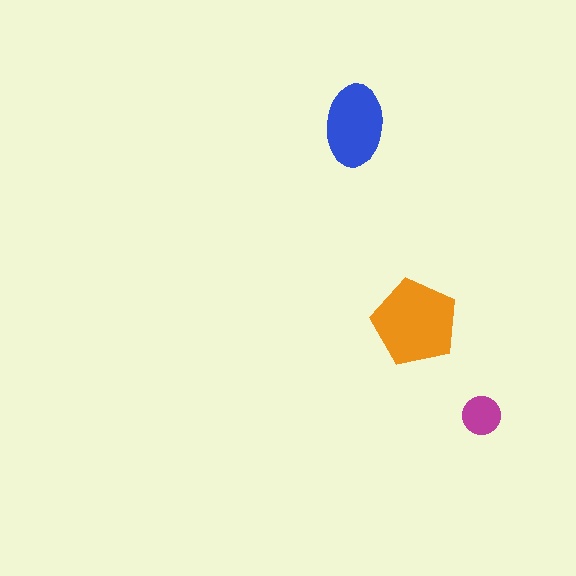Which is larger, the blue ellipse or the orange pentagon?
The orange pentagon.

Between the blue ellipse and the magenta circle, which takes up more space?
The blue ellipse.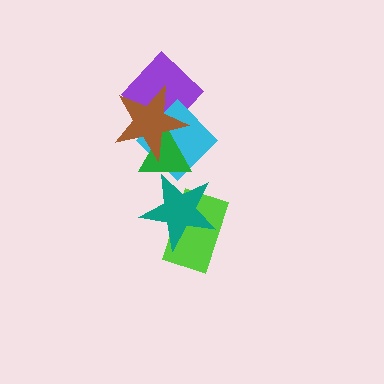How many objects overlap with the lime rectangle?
1 object overlaps with the lime rectangle.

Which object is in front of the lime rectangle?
The teal star is in front of the lime rectangle.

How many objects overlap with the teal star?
3 objects overlap with the teal star.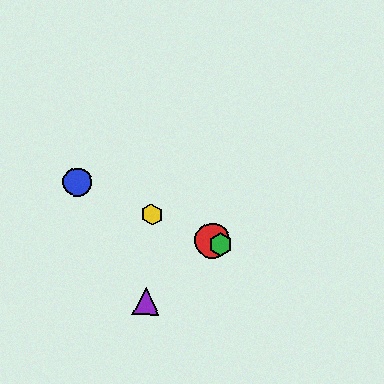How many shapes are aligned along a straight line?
4 shapes (the red circle, the blue circle, the green hexagon, the yellow hexagon) are aligned along a straight line.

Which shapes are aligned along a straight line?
The red circle, the blue circle, the green hexagon, the yellow hexagon are aligned along a straight line.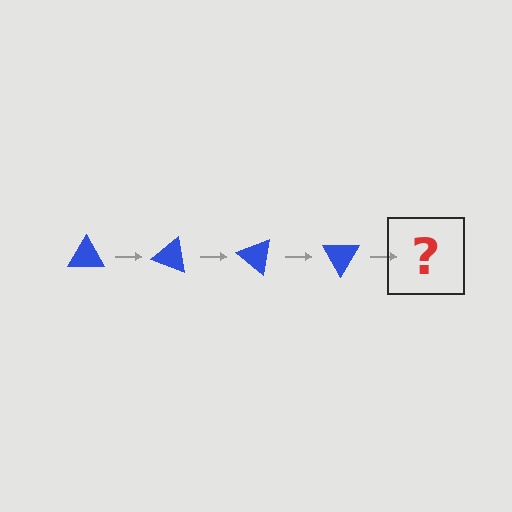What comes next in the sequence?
The next element should be a blue triangle rotated 80 degrees.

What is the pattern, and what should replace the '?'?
The pattern is that the triangle rotates 20 degrees each step. The '?' should be a blue triangle rotated 80 degrees.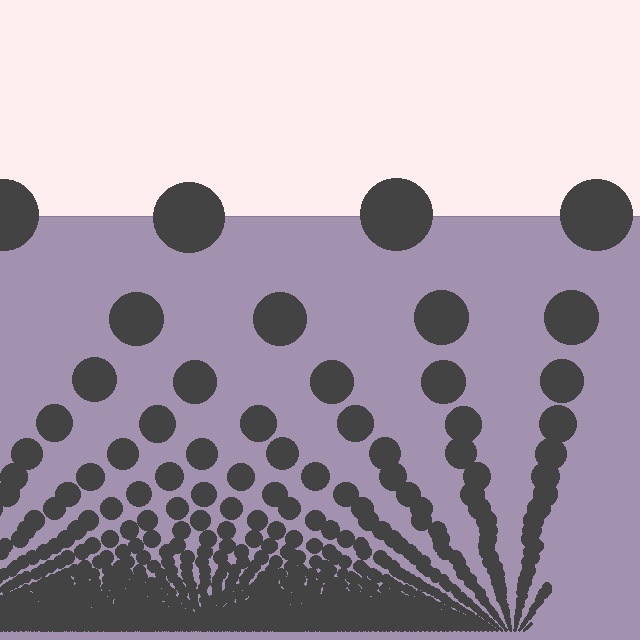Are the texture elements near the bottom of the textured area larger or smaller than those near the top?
Smaller. The gradient is inverted — elements near the bottom are smaller and denser.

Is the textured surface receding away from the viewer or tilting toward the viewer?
The surface appears to tilt toward the viewer. Texture elements get larger and sparser toward the top.